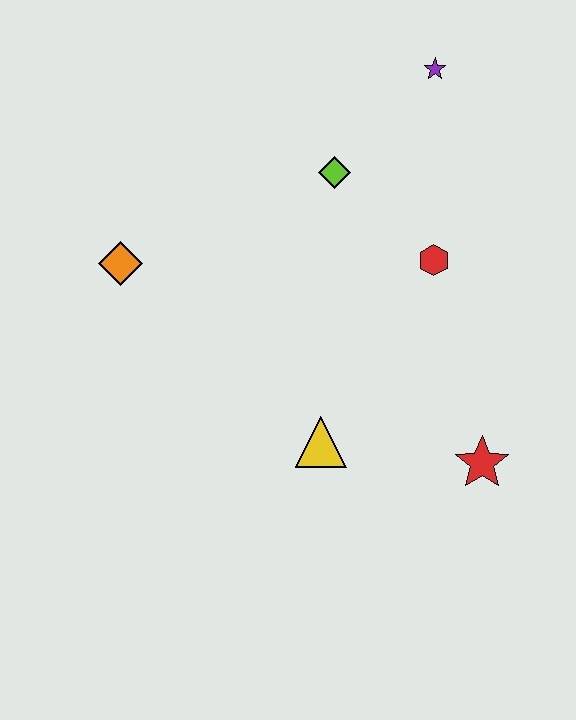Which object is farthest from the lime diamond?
The red star is farthest from the lime diamond.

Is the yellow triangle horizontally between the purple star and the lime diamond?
No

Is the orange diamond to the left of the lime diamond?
Yes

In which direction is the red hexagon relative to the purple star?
The red hexagon is below the purple star.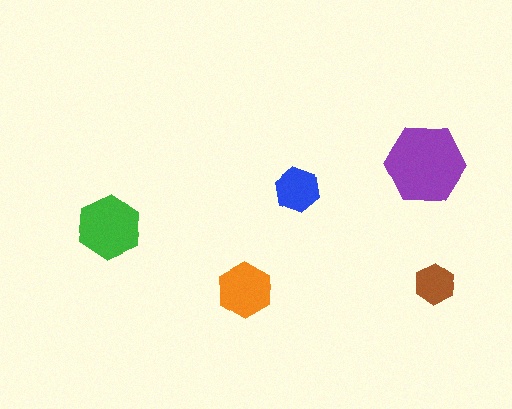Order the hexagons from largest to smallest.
the purple one, the green one, the orange one, the blue one, the brown one.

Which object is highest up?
The purple hexagon is topmost.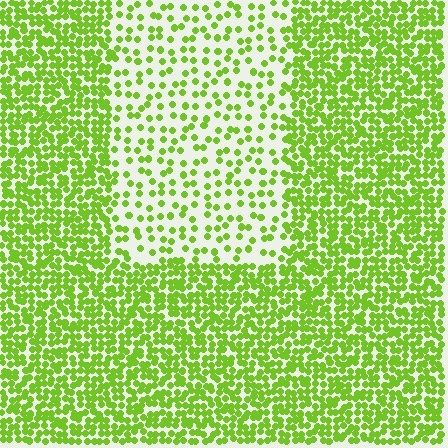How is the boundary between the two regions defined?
The boundary is defined by a change in element density (approximately 2.6x ratio). All elements are the same color, size, and shape.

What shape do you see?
I see a rectangle.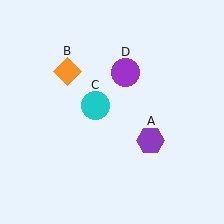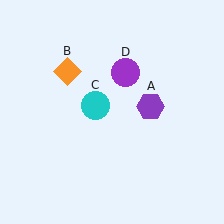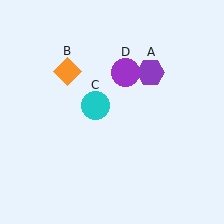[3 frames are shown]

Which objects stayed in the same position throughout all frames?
Orange diamond (object B) and cyan circle (object C) and purple circle (object D) remained stationary.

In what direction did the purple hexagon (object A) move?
The purple hexagon (object A) moved up.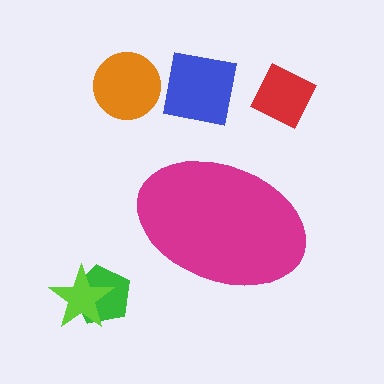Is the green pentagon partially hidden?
No, the green pentagon is fully visible.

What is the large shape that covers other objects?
A magenta ellipse.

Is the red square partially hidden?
No, the red square is fully visible.